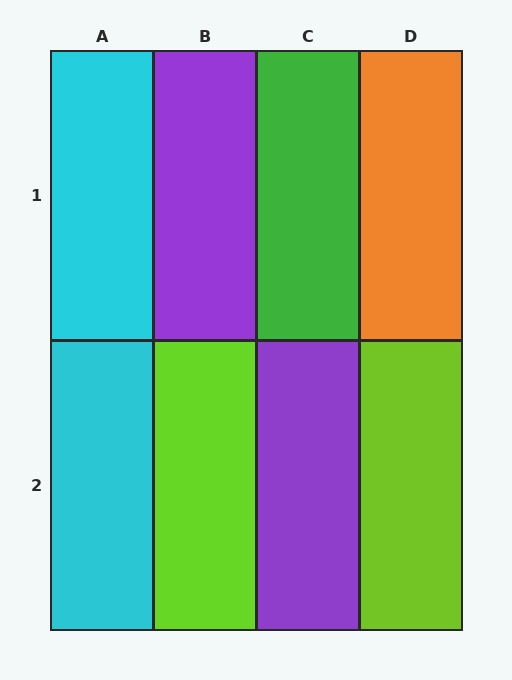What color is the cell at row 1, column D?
Orange.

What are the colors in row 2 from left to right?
Cyan, lime, purple, lime.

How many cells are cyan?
2 cells are cyan.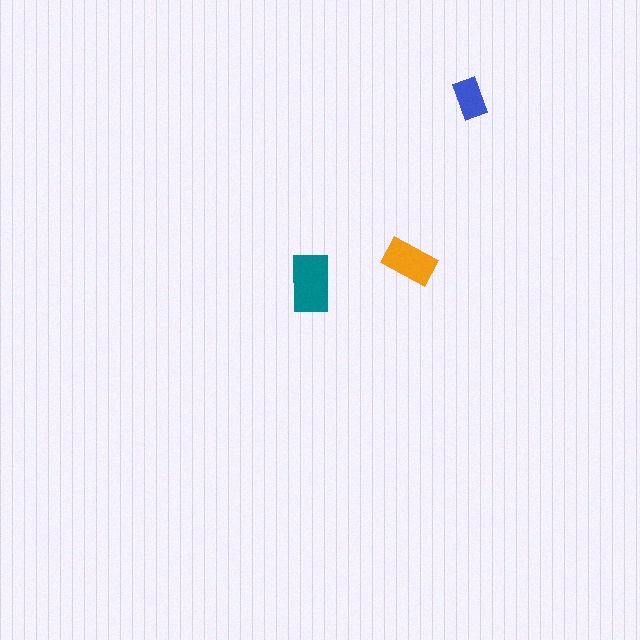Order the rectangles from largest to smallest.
the teal one, the orange one, the blue one.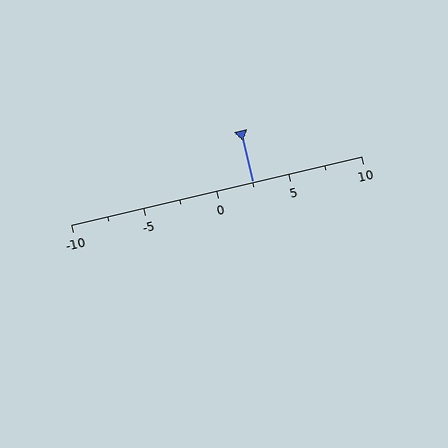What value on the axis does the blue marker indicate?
The marker indicates approximately 2.5.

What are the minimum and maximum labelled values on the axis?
The axis runs from -10 to 10.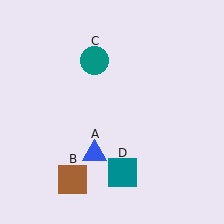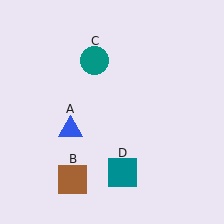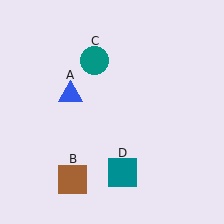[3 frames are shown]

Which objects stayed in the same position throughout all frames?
Brown square (object B) and teal circle (object C) and teal square (object D) remained stationary.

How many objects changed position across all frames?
1 object changed position: blue triangle (object A).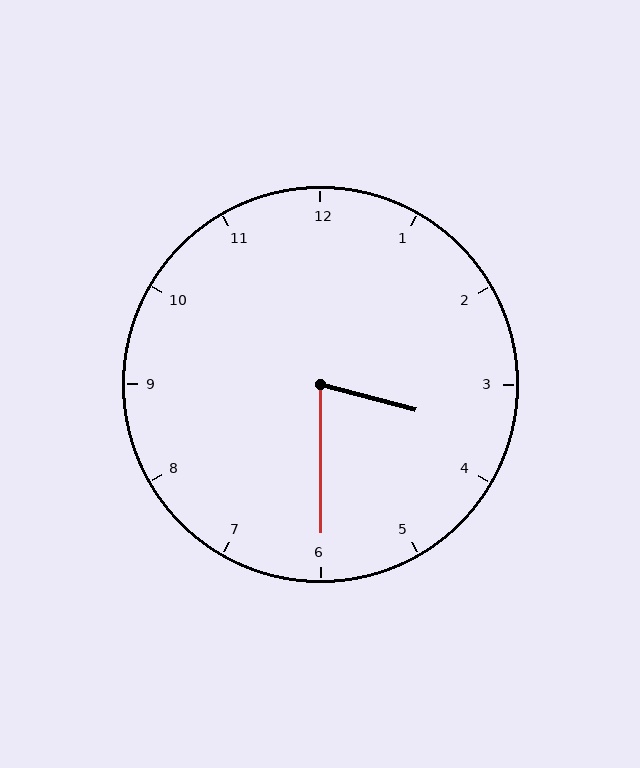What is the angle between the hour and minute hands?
Approximately 75 degrees.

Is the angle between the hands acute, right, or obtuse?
It is acute.